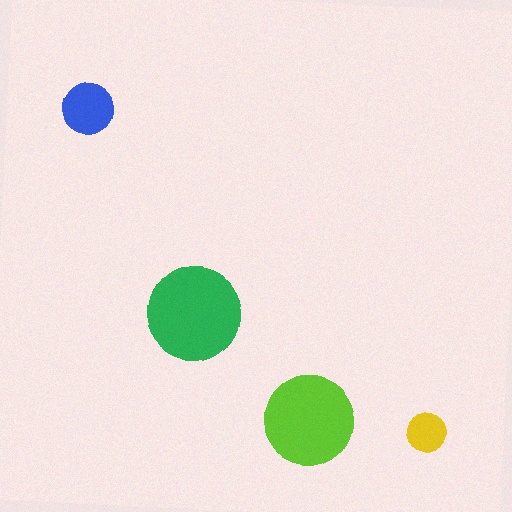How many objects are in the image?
There are 4 objects in the image.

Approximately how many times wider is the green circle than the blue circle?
About 2 times wider.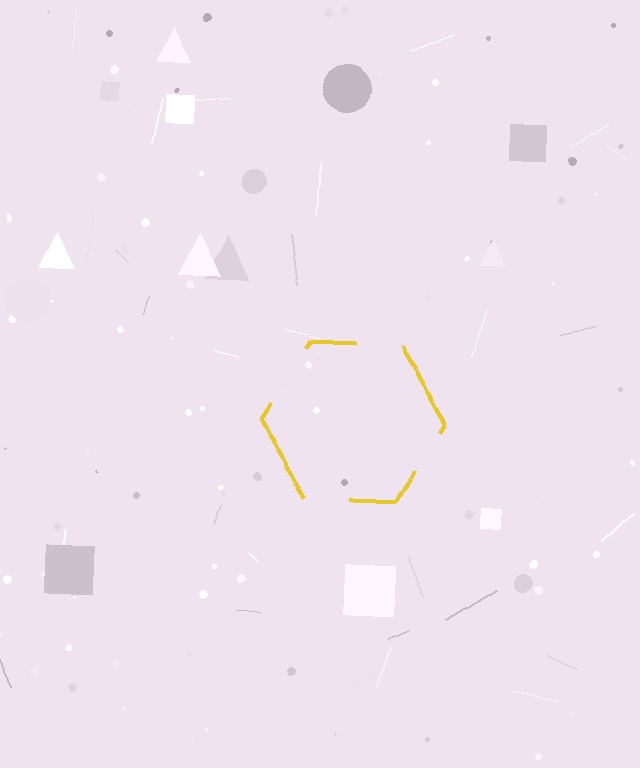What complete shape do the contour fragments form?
The contour fragments form a hexagon.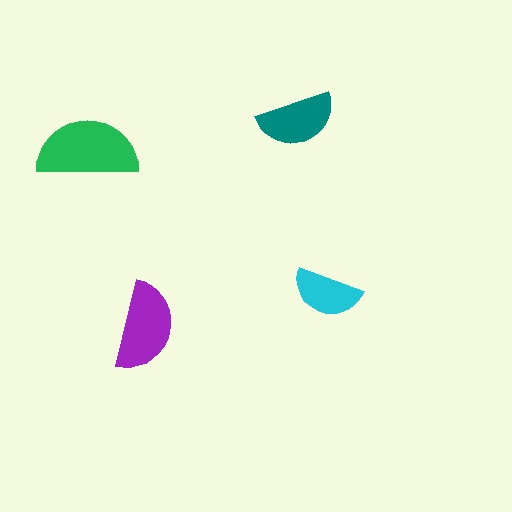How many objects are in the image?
There are 4 objects in the image.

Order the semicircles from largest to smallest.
the green one, the purple one, the teal one, the cyan one.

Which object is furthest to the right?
The cyan semicircle is rightmost.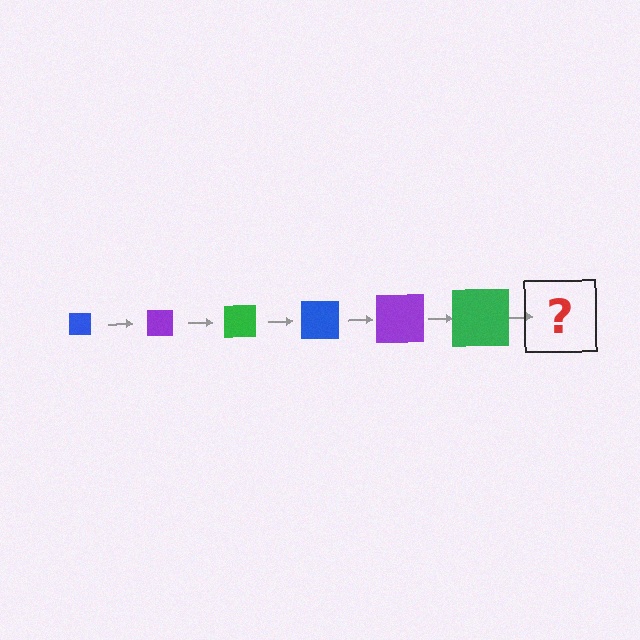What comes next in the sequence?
The next element should be a blue square, larger than the previous one.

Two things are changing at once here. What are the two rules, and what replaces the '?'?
The two rules are that the square grows larger each step and the color cycles through blue, purple, and green. The '?' should be a blue square, larger than the previous one.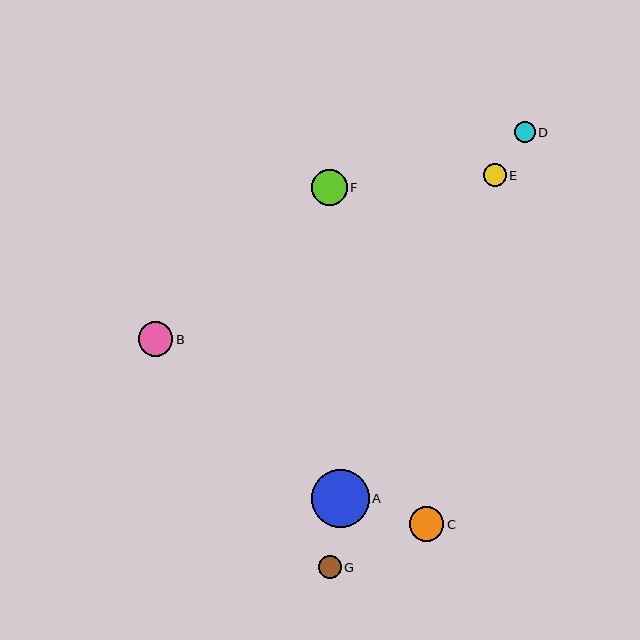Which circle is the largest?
Circle A is the largest with a size of approximately 57 pixels.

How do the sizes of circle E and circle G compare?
Circle E and circle G are approximately the same size.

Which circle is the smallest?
Circle D is the smallest with a size of approximately 21 pixels.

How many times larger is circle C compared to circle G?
Circle C is approximately 1.5 times the size of circle G.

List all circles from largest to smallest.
From largest to smallest: A, F, C, B, E, G, D.